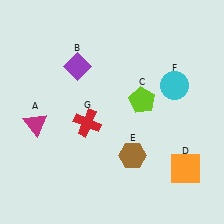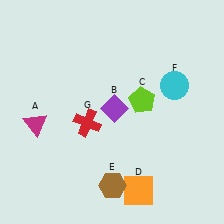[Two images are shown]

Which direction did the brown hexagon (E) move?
The brown hexagon (E) moved down.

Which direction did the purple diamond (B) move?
The purple diamond (B) moved down.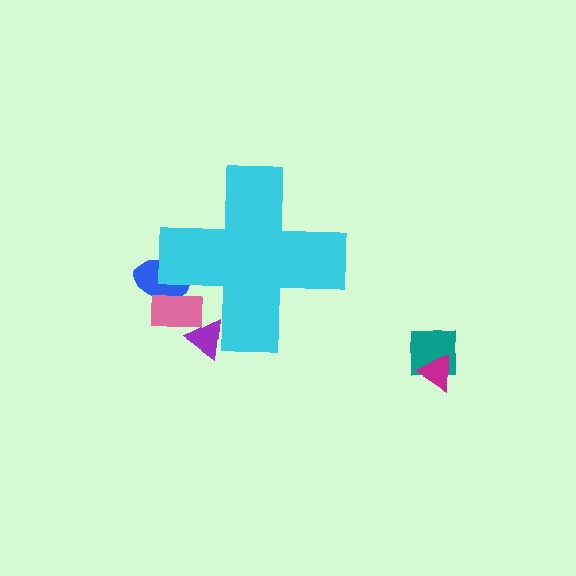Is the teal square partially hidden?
No, the teal square is fully visible.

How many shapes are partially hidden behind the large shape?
3 shapes are partially hidden.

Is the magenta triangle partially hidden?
No, the magenta triangle is fully visible.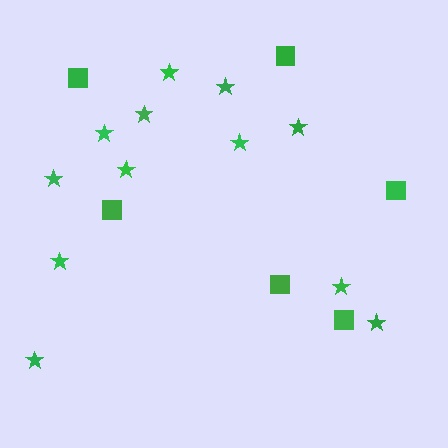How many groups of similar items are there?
There are 2 groups: one group of stars (12) and one group of squares (6).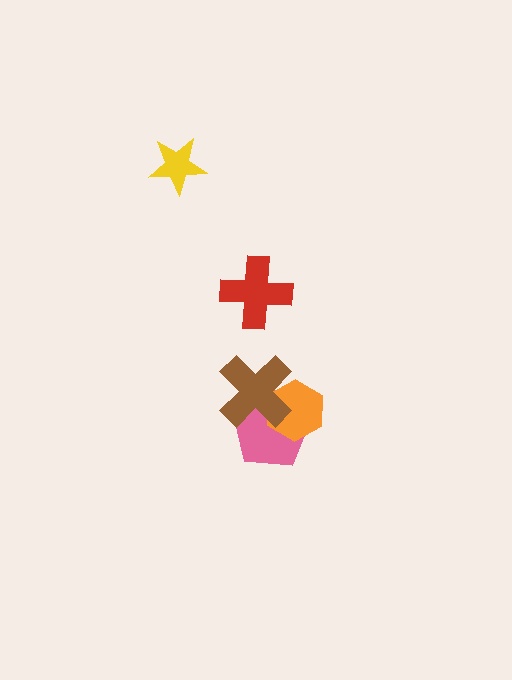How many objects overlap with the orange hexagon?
2 objects overlap with the orange hexagon.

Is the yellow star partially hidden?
No, no other shape covers it.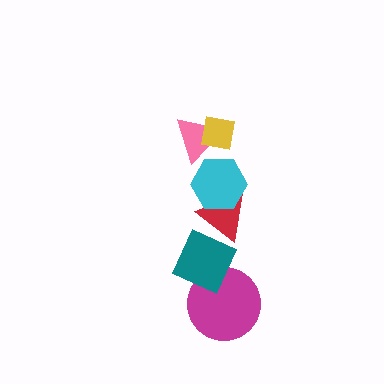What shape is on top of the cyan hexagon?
The pink triangle is on top of the cyan hexagon.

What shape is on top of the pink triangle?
The yellow square is on top of the pink triangle.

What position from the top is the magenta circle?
The magenta circle is 6th from the top.